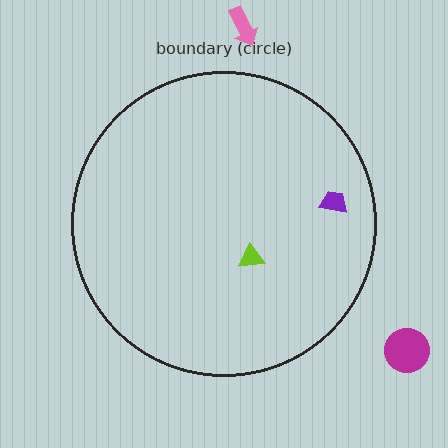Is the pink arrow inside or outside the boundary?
Outside.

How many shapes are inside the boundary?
2 inside, 2 outside.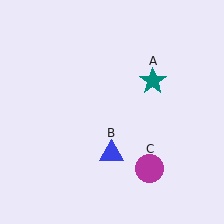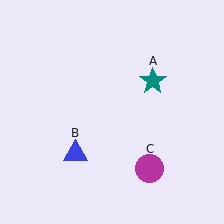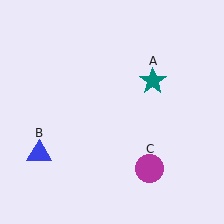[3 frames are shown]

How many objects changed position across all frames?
1 object changed position: blue triangle (object B).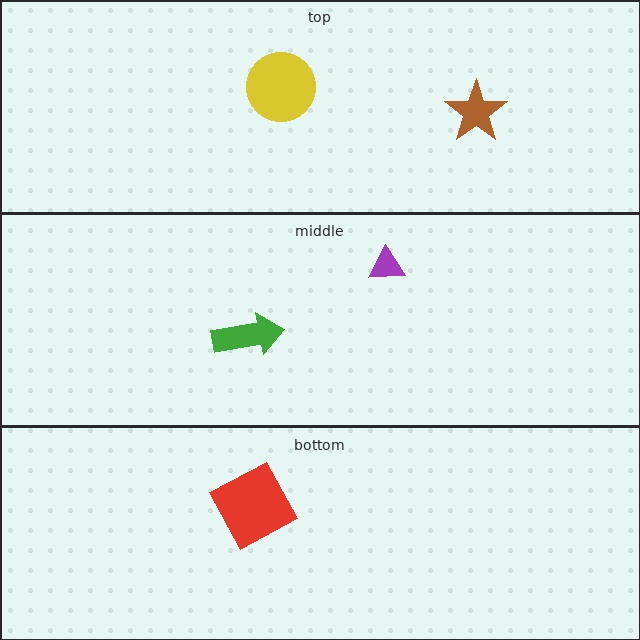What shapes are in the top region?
The brown star, the yellow circle.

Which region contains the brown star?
The top region.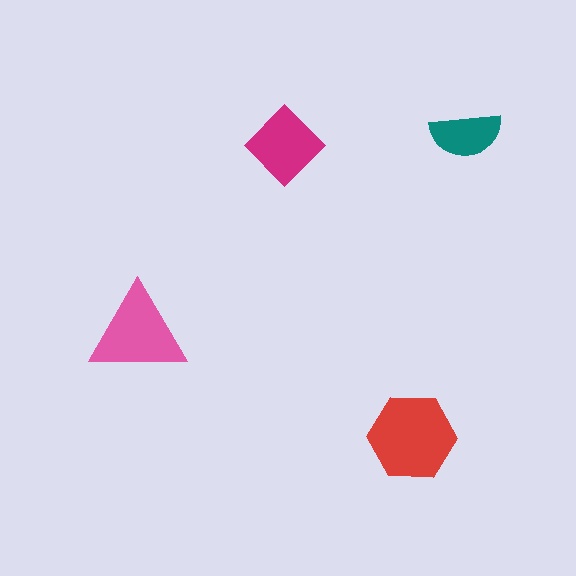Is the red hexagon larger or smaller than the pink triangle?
Larger.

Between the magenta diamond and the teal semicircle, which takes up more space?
The magenta diamond.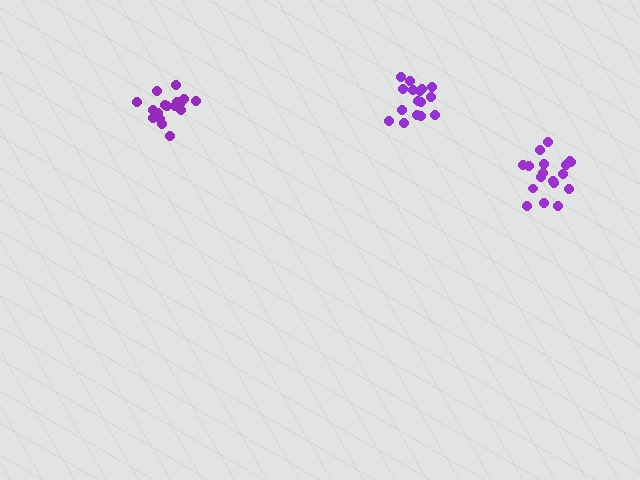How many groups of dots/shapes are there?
There are 3 groups.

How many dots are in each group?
Group 1: 17 dots, Group 2: 18 dots, Group 3: 16 dots (51 total).